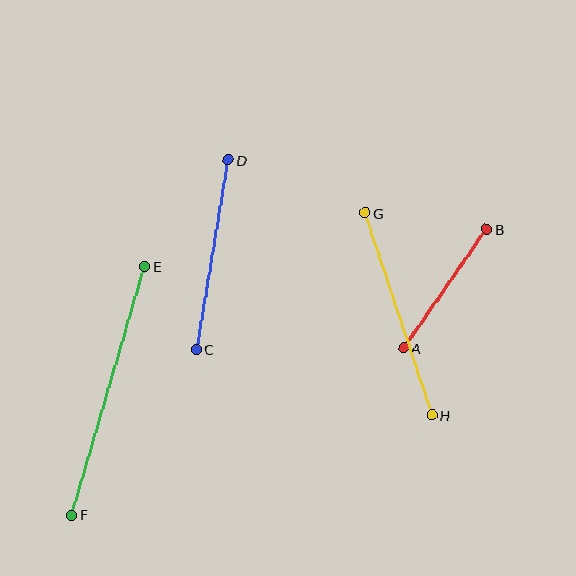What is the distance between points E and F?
The distance is approximately 259 pixels.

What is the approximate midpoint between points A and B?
The midpoint is at approximately (445, 288) pixels.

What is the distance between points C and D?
The distance is approximately 192 pixels.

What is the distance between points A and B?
The distance is approximately 145 pixels.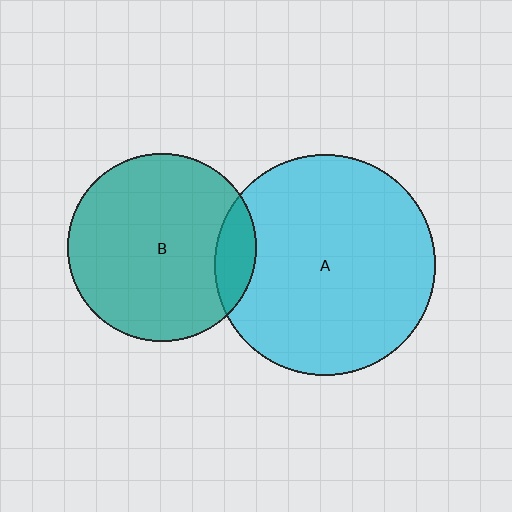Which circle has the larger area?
Circle A (cyan).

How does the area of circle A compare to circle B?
Approximately 1.4 times.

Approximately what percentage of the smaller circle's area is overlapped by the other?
Approximately 10%.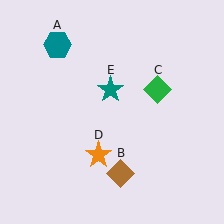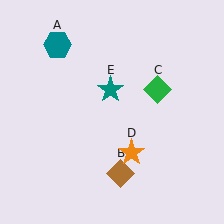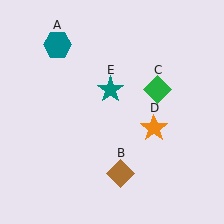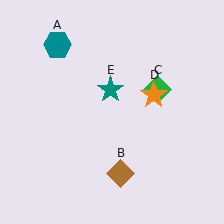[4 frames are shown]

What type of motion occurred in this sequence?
The orange star (object D) rotated counterclockwise around the center of the scene.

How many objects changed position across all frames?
1 object changed position: orange star (object D).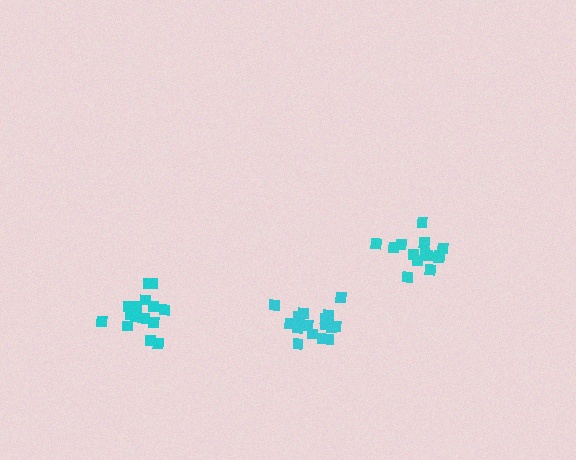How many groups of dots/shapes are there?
There are 3 groups.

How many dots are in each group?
Group 1: 16 dots, Group 2: 14 dots, Group 3: 17 dots (47 total).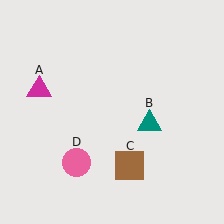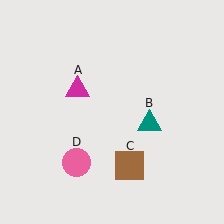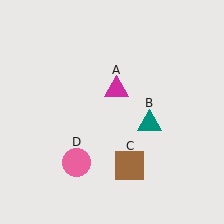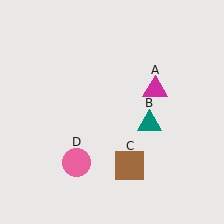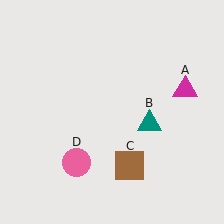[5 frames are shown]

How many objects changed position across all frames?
1 object changed position: magenta triangle (object A).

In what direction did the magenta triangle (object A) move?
The magenta triangle (object A) moved right.